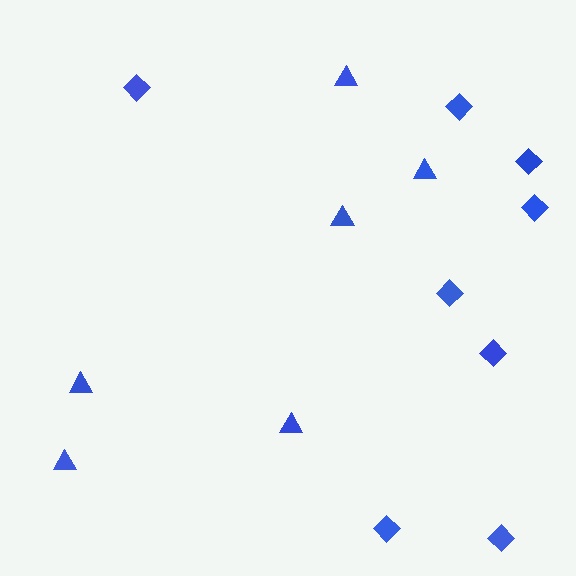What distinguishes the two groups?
There are 2 groups: one group of diamonds (8) and one group of triangles (6).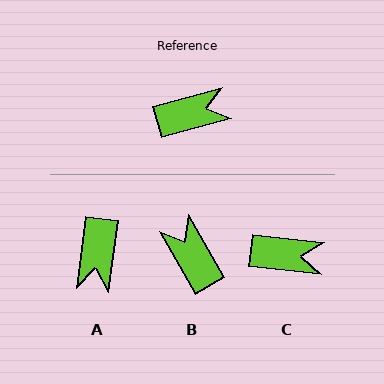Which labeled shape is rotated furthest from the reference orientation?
A, about 113 degrees away.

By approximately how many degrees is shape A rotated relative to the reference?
Approximately 113 degrees clockwise.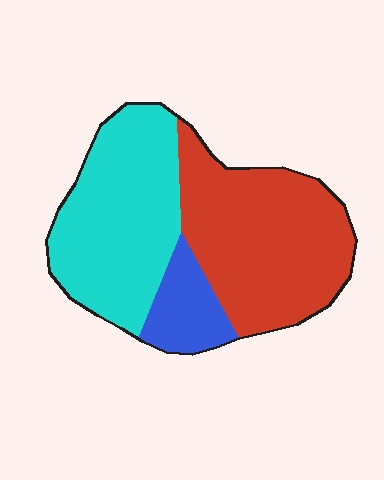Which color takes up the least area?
Blue, at roughly 10%.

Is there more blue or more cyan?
Cyan.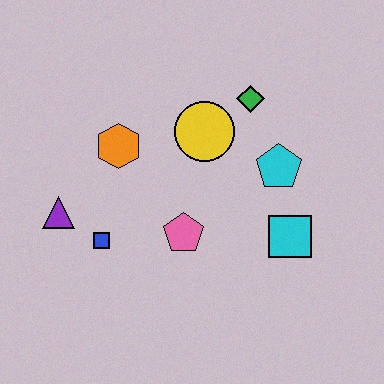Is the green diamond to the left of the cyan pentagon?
Yes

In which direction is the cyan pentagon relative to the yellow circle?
The cyan pentagon is to the right of the yellow circle.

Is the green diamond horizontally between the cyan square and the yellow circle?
Yes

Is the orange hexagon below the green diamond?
Yes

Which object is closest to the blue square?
The purple triangle is closest to the blue square.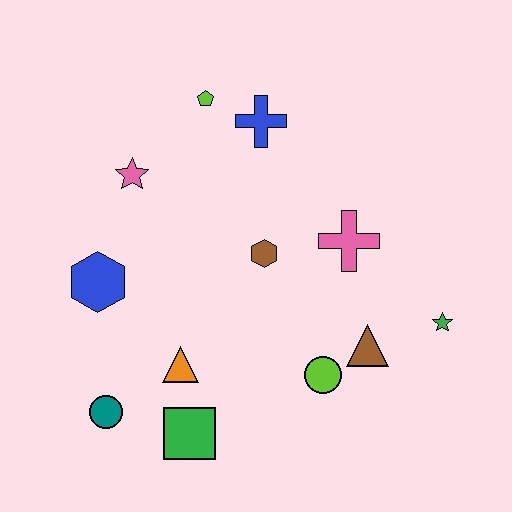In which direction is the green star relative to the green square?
The green star is to the right of the green square.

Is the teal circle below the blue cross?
Yes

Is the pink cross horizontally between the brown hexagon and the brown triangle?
Yes